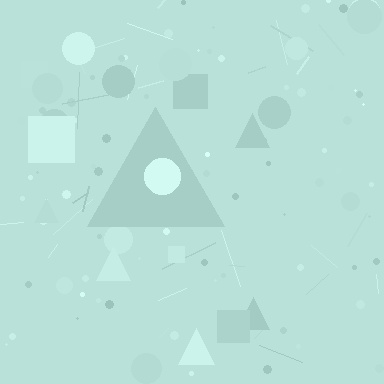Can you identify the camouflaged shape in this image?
The camouflaged shape is a triangle.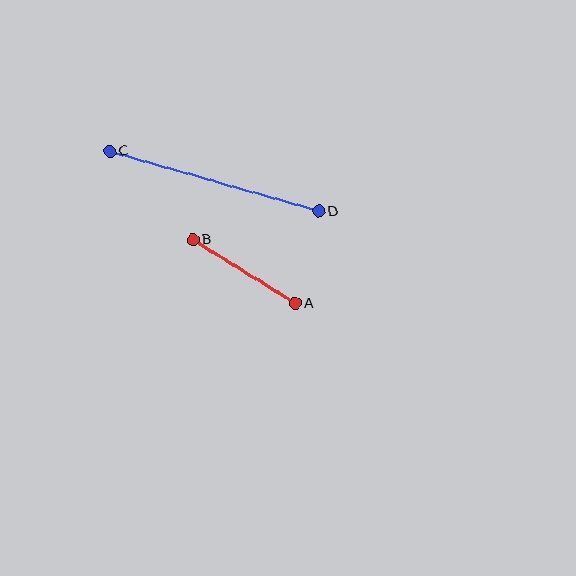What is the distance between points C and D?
The distance is approximately 218 pixels.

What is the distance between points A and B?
The distance is approximately 120 pixels.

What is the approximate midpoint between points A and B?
The midpoint is at approximately (244, 271) pixels.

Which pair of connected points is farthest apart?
Points C and D are farthest apart.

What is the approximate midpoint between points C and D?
The midpoint is at approximately (214, 181) pixels.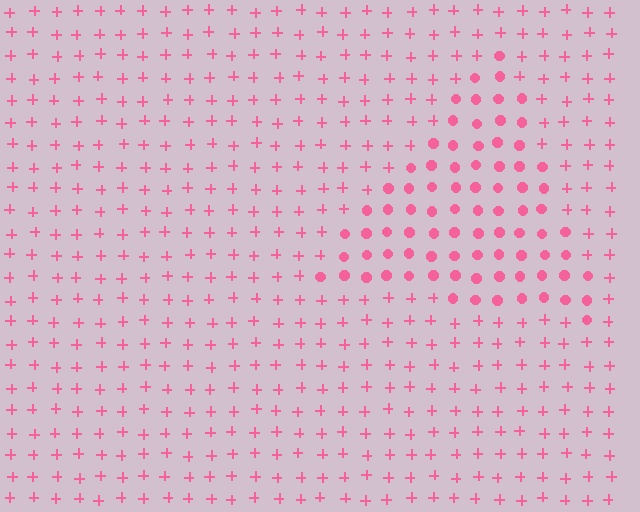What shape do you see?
I see a triangle.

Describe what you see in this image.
The image is filled with small pink elements arranged in a uniform grid. A triangle-shaped region contains circles, while the surrounding area contains plus signs. The boundary is defined purely by the change in element shape.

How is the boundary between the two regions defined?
The boundary is defined by a change in element shape: circles inside vs. plus signs outside. All elements share the same color and spacing.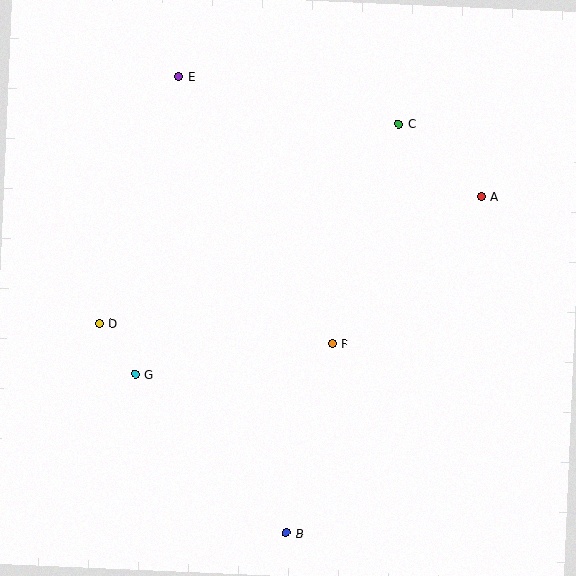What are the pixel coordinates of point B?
Point B is at (286, 533).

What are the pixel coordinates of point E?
Point E is at (179, 76).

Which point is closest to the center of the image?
Point F at (332, 344) is closest to the center.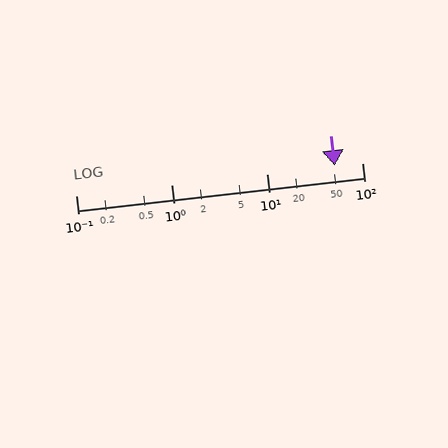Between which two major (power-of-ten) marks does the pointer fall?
The pointer is between 10 and 100.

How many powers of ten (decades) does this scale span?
The scale spans 3 decades, from 0.1 to 100.